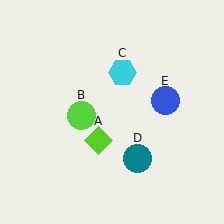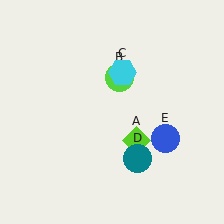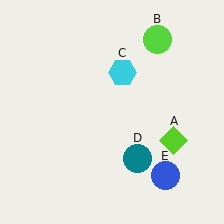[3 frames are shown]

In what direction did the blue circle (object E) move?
The blue circle (object E) moved down.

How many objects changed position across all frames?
3 objects changed position: lime diamond (object A), lime circle (object B), blue circle (object E).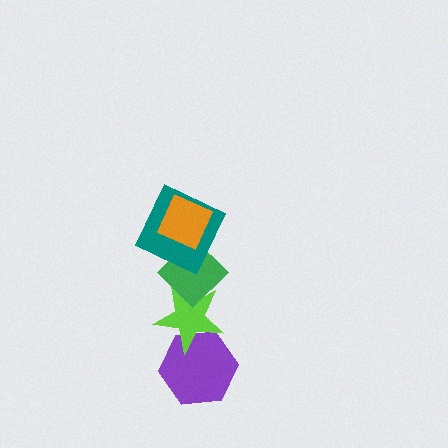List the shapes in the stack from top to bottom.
From top to bottom: the orange diamond, the teal square, the green diamond, the lime star, the purple hexagon.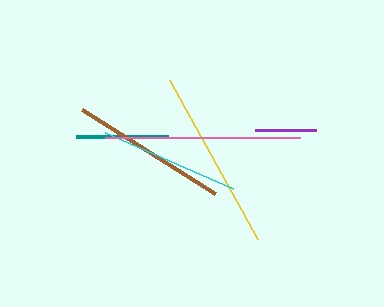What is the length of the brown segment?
The brown segment is approximately 157 pixels long.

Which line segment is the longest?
The pink line is the longest at approximately 195 pixels.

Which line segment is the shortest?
The purple line is the shortest at approximately 62 pixels.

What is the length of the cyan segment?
The cyan segment is approximately 139 pixels long.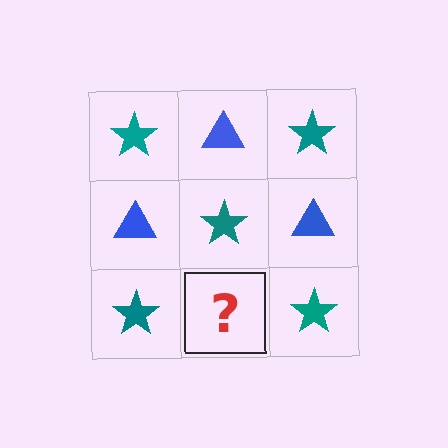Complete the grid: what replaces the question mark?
The question mark should be replaced with a blue triangle.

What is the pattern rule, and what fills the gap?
The rule is that it alternates teal star and blue triangle in a checkerboard pattern. The gap should be filled with a blue triangle.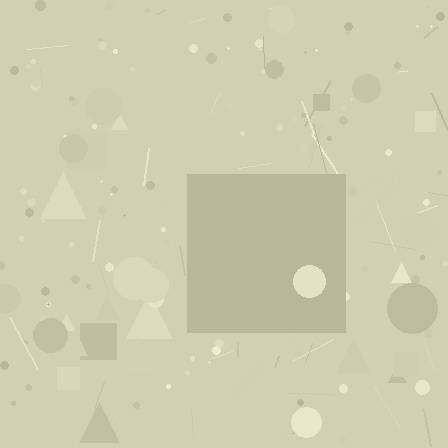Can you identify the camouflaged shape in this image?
The camouflaged shape is a square.